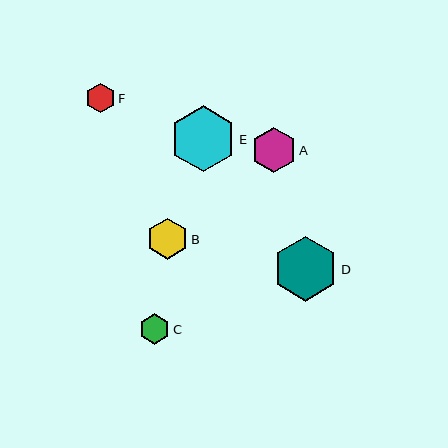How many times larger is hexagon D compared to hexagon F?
Hexagon D is approximately 2.2 times the size of hexagon F.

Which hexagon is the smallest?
Hexagon F is the smallest with a size of approximately 29 pixels.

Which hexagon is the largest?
Hexagon E is the largest with a size of approximately 66 pixels.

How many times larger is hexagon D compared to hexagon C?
Hexagon D is approximately 2.1 times the size of hexagon C.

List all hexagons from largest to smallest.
From largest to smallest: E, D, A, B, C, F.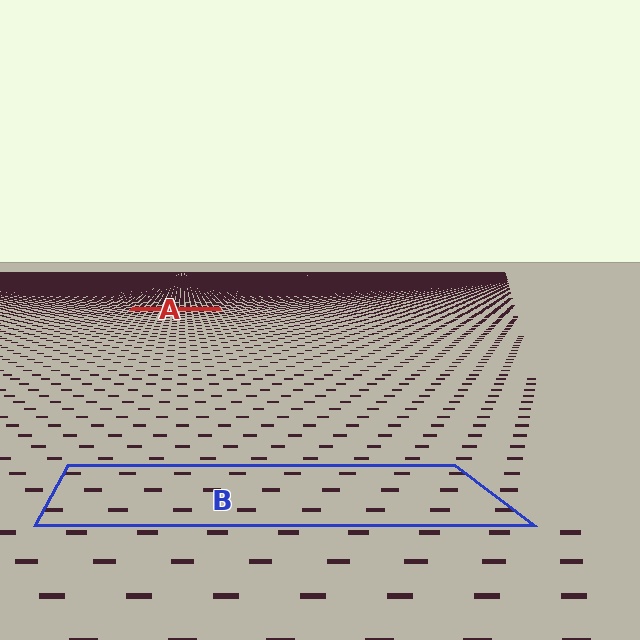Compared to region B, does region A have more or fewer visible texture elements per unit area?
Region A has more texture elements per unit area — they are packed more densely because it is farther away.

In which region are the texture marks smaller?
The texture marks are smaller in region A, because it is farther away.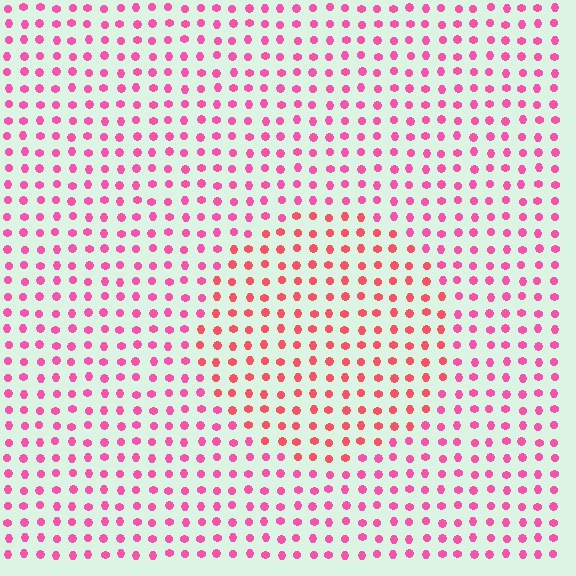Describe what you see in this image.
The image is filled with small pink elements in a uniform arrangement. A circle-shaped region is visible where the elements are tinted to a slightly different hue, forming a subtle color boundary.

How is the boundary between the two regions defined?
The boundary is defined purely by a slight shift in hue (about 26 degrees). Spacing, size, and orientation are identical on both sides.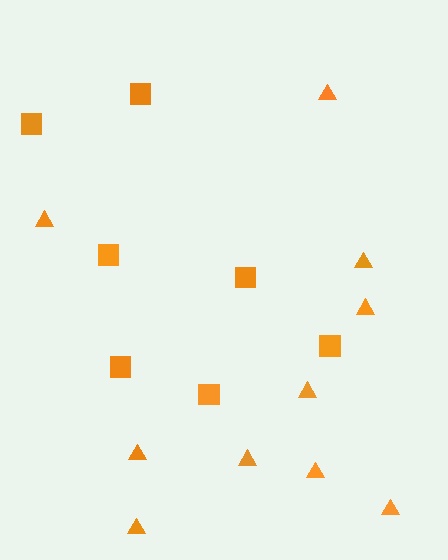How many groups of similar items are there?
There are 2 groups: one group of squares (7) and one group of triangles (10).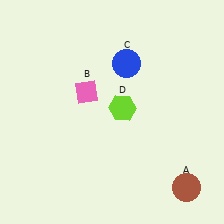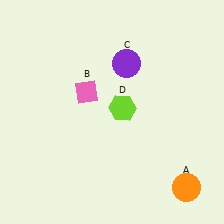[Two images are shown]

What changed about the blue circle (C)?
In Image 1, C is blue. In Image 2, it changed to purple.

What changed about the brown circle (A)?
In Image 1, A is brown. In Image 2, it changed to orange.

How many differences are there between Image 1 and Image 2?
There are 2 differences between the two images.